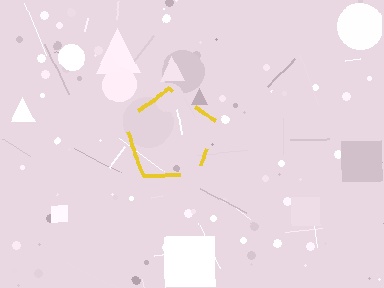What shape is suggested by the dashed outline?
The dashed outline suggests a pentagon.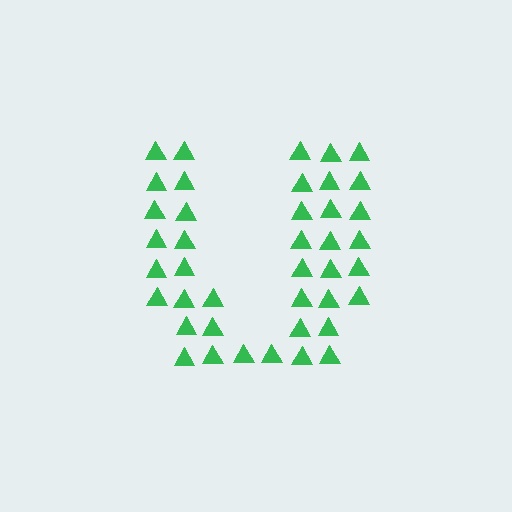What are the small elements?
The small elements are triangles.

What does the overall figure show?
The overall figure shows the letter U.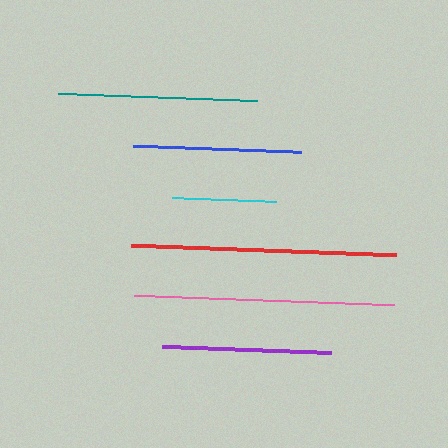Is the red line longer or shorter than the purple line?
The red line is longer than the purple line.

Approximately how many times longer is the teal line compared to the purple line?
The teal line is approximately 1.2 times the length of the purple line.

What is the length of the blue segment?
The blue segment is approximately 169 pixels long.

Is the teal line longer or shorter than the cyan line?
The teal line is longer than the cyan line.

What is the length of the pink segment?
The pink segment is approximately 260 pixels long.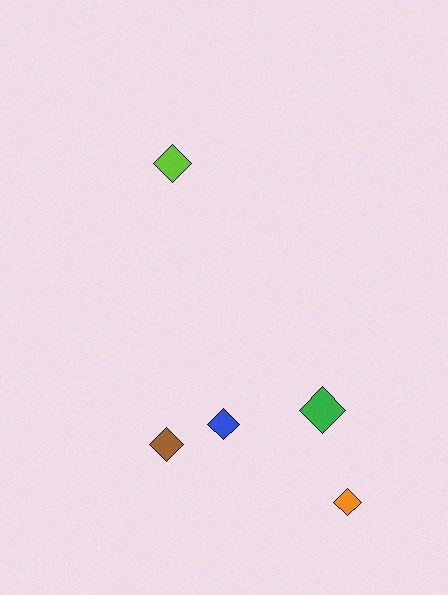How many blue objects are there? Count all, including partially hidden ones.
There is 1 blue object.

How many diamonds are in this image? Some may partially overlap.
There are 5 diamonds.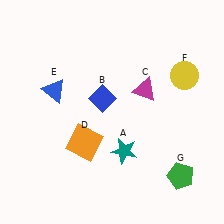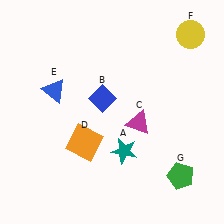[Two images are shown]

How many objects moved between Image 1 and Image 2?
2 objects moved between the two images.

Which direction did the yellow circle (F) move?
The yellow circle (F) moved up.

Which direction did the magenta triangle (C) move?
The magenta triangle (C) moved down.